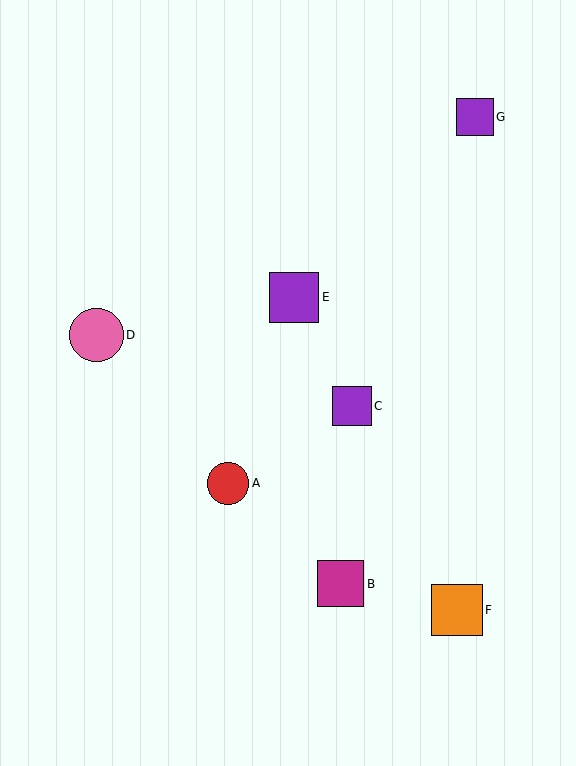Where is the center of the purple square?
The center of the purple square is at (294, 297).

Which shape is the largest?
The pink circle (labeled D) is the largest.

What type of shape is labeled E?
Shape E is a purple square.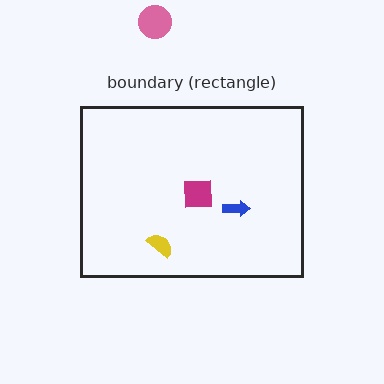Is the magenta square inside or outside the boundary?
Inside.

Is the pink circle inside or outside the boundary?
Outside.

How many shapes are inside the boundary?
3 inside, 1 outside.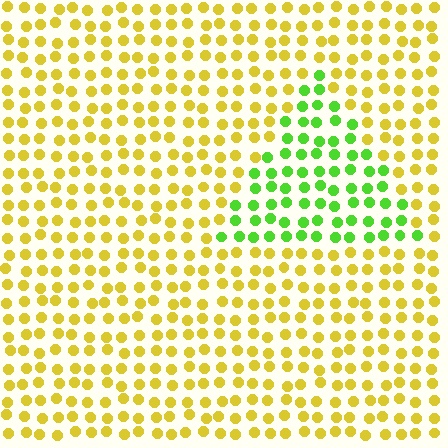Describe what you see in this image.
The image is filled with small yellow elements in a uniform arrangement. A triangle-shaped region is visible where the elements are tinted to a slightly different hue, forming a subtle color boundary.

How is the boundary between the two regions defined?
The boundary is defined purely by a slight shift in hue (about 55 degrees). Spacing, size, and orientation are identical on both sides.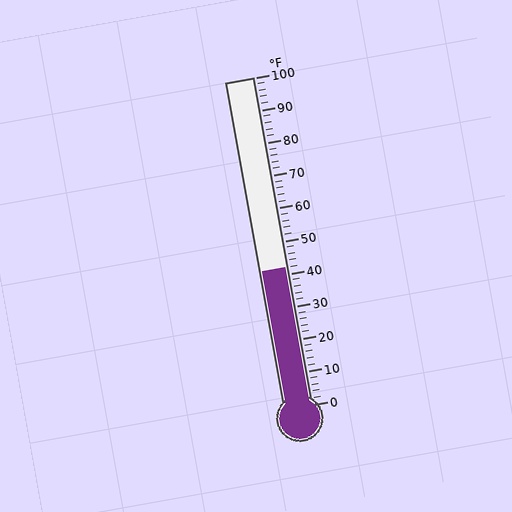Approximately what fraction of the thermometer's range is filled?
The thermometer is filled to approximately 40% of its range.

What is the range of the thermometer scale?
The thermometer scale ranges from 0°F to 100°F.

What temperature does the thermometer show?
The thermometer shows approximately 42°F.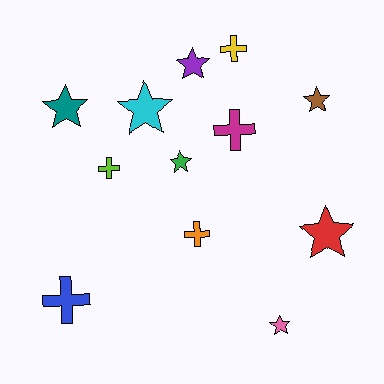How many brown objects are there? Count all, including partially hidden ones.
There is 1 brown object.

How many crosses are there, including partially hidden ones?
There are 5 crosses.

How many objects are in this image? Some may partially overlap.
There are 12 objects.